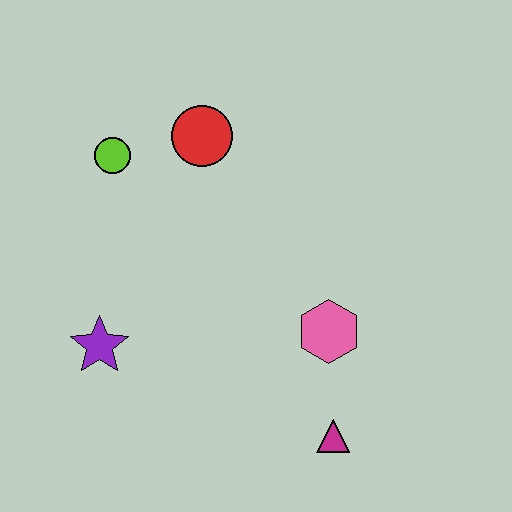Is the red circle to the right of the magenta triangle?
No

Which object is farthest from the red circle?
The magenta triangle is farthest from the red circle.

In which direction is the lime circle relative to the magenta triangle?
The lime circle is above the magenta triangle.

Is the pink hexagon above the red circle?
No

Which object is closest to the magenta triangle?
The pink hexagon is closest to the magenta triangle.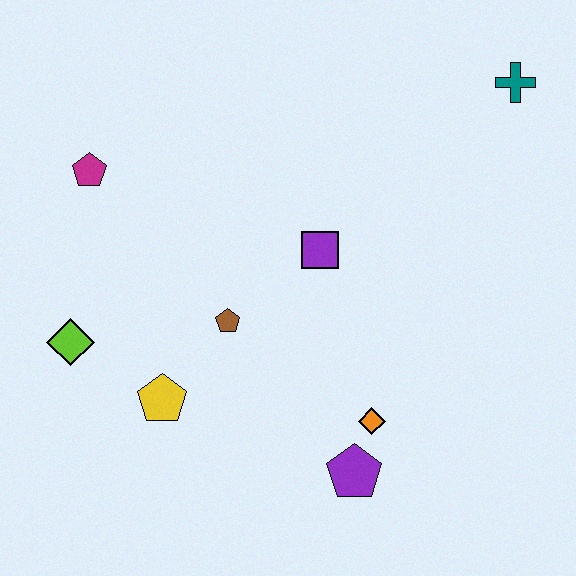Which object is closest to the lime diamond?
The yellow pentagon is closest to the lime diamond.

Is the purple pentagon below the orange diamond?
Yes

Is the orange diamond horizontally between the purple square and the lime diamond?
No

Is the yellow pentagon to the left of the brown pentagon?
Yes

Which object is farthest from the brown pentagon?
The teal cross is farthest from the brown pentagon.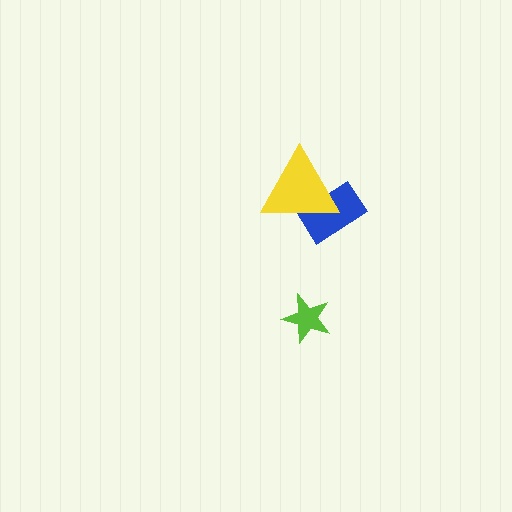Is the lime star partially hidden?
No, no other shape covers it.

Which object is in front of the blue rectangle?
The yellow triangle is in front of the blue rectangle.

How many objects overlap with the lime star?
0 objects overlap with the lime star.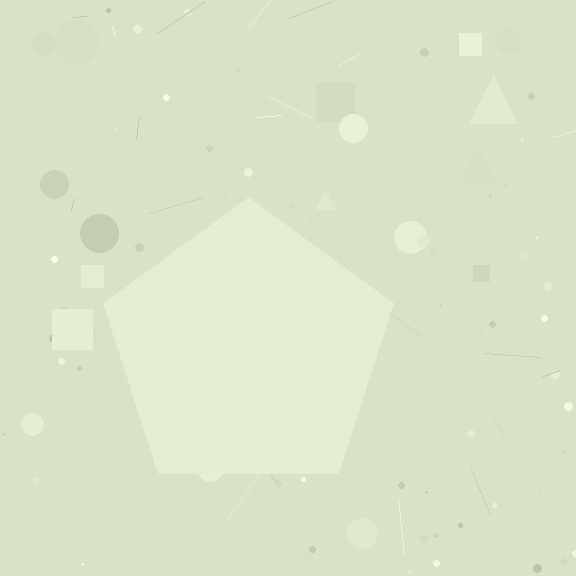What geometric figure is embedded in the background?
A pentagon is embedded in the background.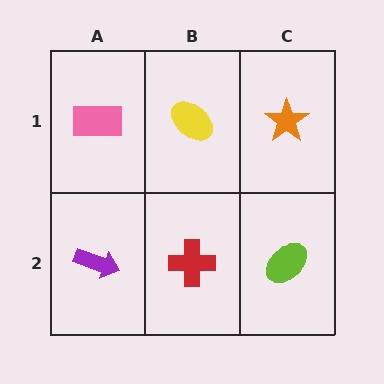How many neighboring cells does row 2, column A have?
2.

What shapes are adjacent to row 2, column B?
A yellow ellipse (row 1, column B), a purple arrow (row 2, column A), a lime ellipse (row 2, column C).